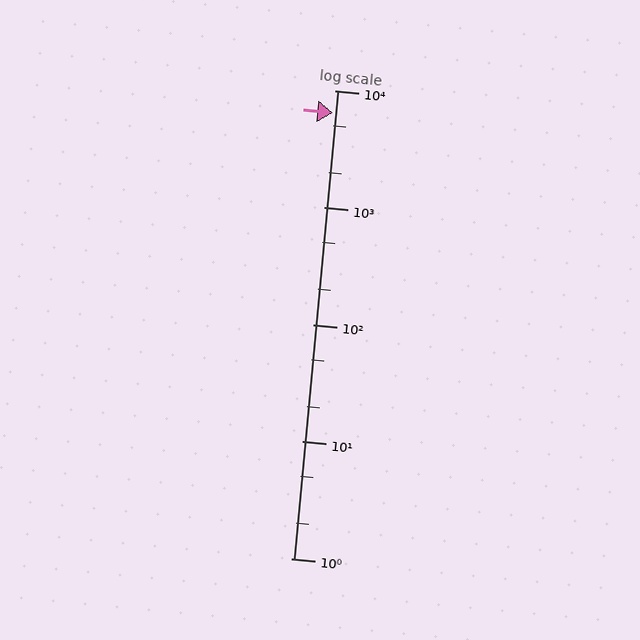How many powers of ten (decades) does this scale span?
The scale spans 4 decades, from 1 to 10000.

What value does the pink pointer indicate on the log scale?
The pointer indicates approximately 6400.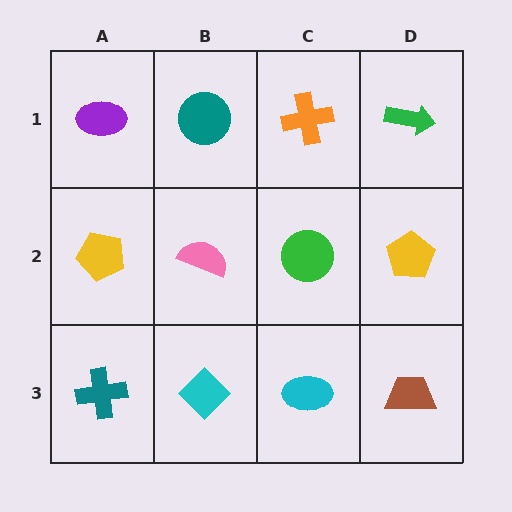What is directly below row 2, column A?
A teal cross.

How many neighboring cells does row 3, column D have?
2.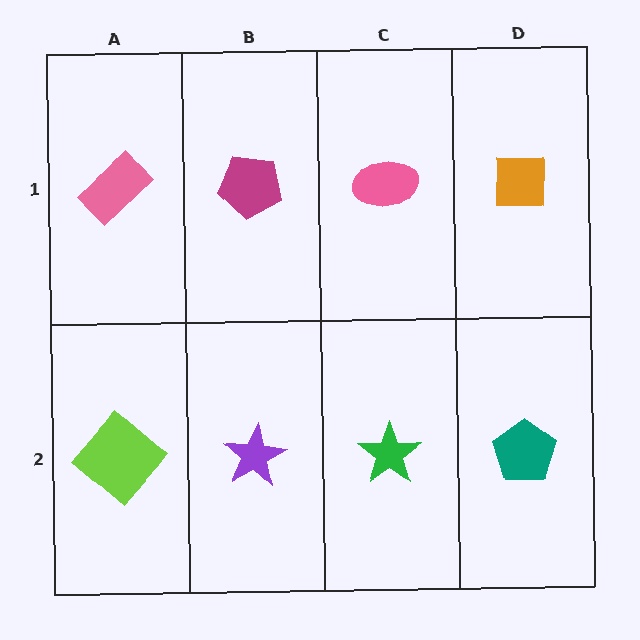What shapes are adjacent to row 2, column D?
An orange square (row 1, column D), a green star (row 2, column C).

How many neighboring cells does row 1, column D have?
2.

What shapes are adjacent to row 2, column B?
A magenta pentagon (row 1, column B), a lime diamond (row 2, column A), a green star (row 2, column C).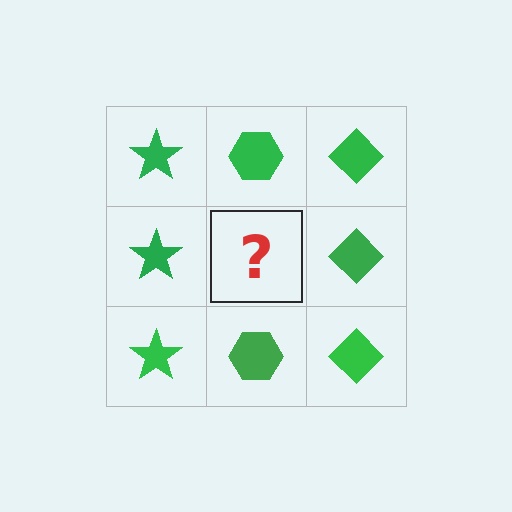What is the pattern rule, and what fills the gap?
The rule is that each column has a consistent shape. The gap should be filled with a green hexagon.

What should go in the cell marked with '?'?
The missing cell should contain a green hexagon.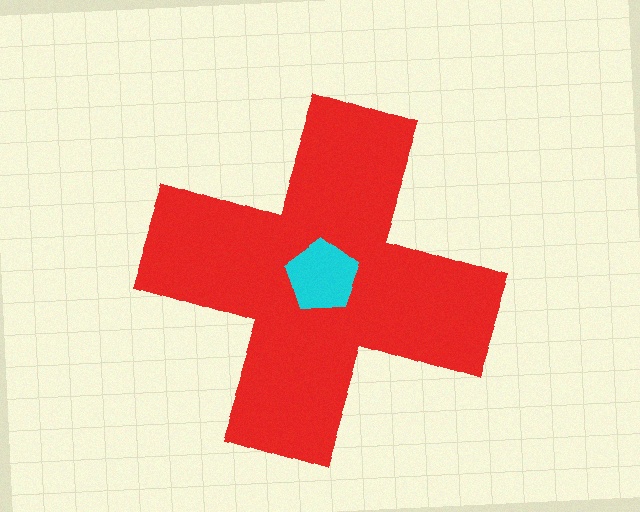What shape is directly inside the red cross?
The cyan pentagon.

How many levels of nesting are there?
2.